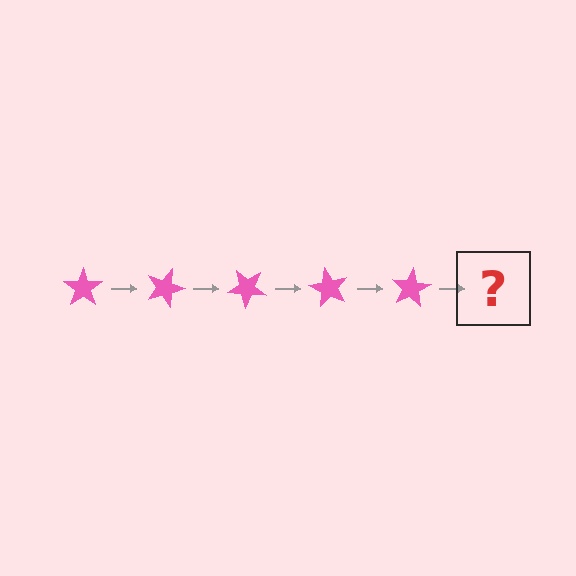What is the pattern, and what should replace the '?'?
The pattern is that the star rotates 20 degrees each step. The '?' should be a pink star rotated 100 degrees.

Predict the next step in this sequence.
The next step is a pink star rotated 100 degrees.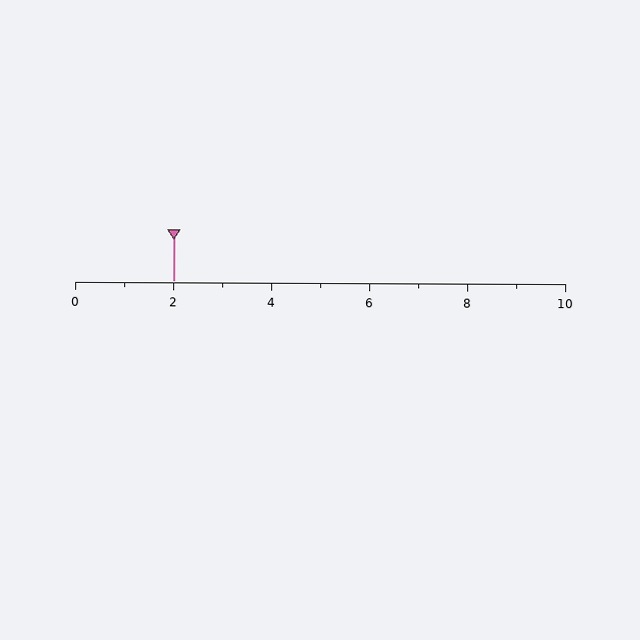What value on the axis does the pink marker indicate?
The marker indicates approximately 2.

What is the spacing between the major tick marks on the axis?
The major ticks are spaced 2 apart.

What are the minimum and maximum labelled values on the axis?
The axis runs from 0 to 10.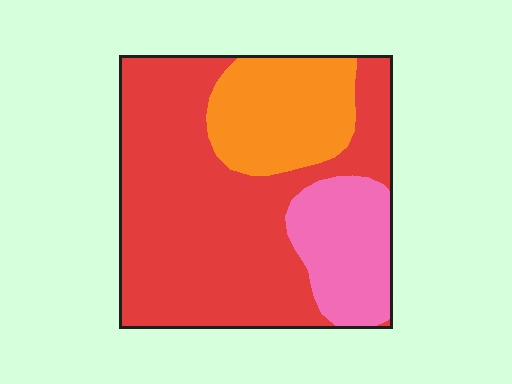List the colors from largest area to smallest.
From largest to smallest: red, orange, pink.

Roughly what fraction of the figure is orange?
Orange covers about 20% of the figure.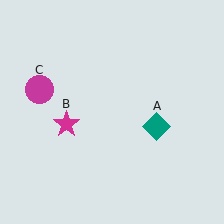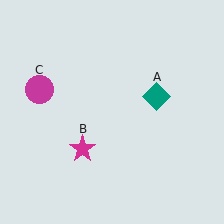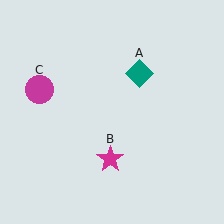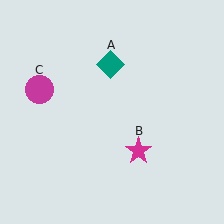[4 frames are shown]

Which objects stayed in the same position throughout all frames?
Magenta circle (object C) remained stationary.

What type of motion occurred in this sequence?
The teal diamond (object A), magenta star (object B) rotated counterclockwise around the center of the scene.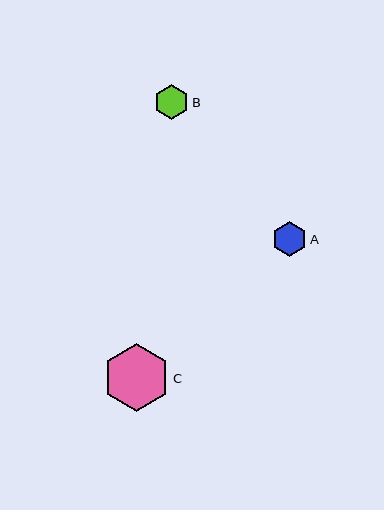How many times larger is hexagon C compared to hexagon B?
Hexagon C is approximately 1.9 times the size of hexagon B.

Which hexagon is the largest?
Hexagon C is the largest with a size of approximately 67 pixels.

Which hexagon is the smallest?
Hexagon A is the smallest with a size of approximately 34 pixels.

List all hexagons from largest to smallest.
From largest to smallest: C, B, A.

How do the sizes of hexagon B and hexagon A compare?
Hexagon B and hexagon A are approximately the same size.